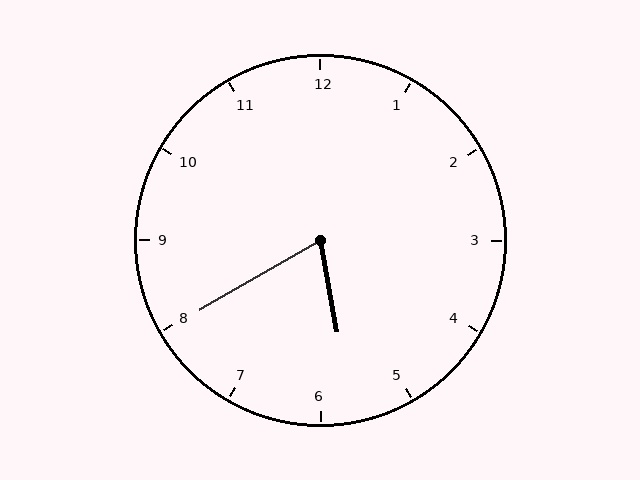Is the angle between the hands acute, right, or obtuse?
It is acute.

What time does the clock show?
5:40.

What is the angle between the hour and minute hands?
Approximately 70 degrees.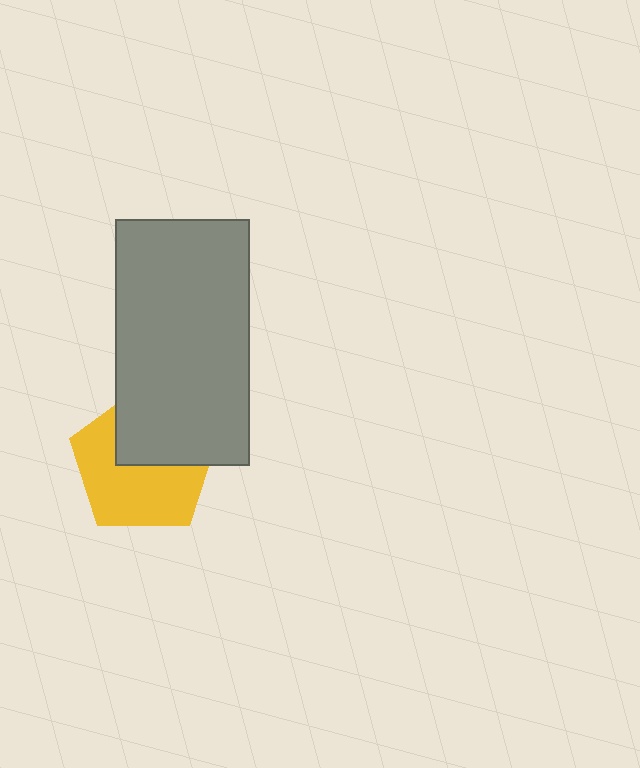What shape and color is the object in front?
The object in front is a gray rectangle.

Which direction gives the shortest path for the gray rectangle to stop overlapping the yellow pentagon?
Moving up gives the shortest separation.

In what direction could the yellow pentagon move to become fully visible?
The yellow pentagon could move down. That would shift it out from behind the gray rectangle entirely.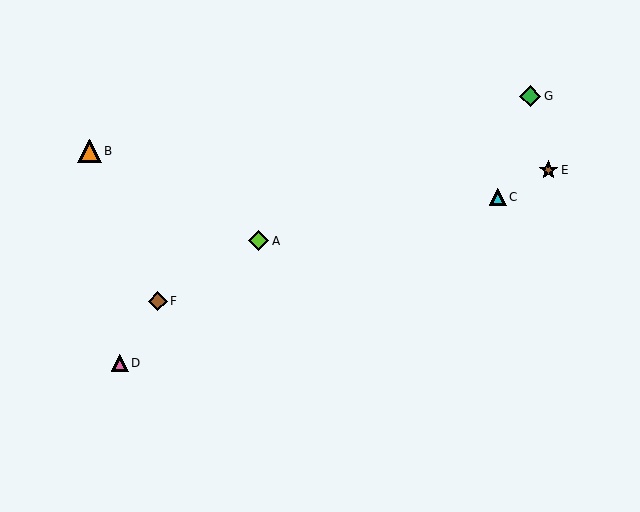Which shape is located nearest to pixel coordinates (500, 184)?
The cyan triangle (labeled C) at (498, 197) is nearest to that location.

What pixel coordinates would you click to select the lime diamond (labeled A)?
Click at (259, 241) to select the lime diamond A.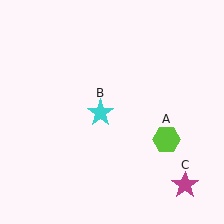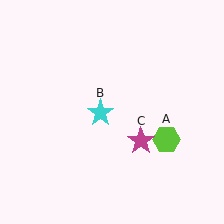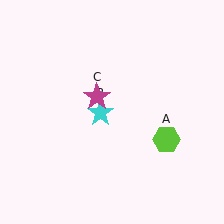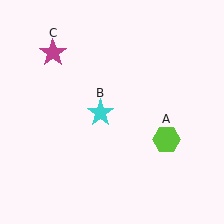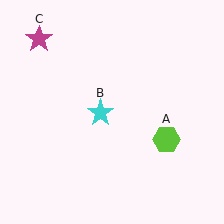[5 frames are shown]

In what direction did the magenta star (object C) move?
The magenta star (object C) moved up and to the left.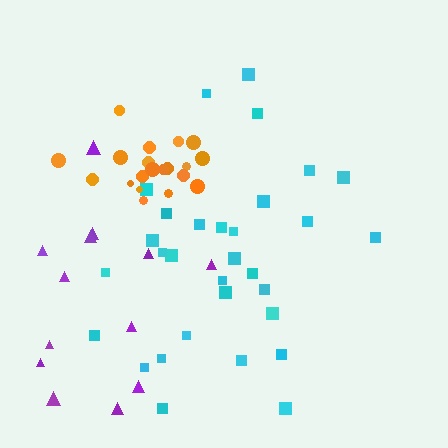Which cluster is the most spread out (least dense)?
Purple.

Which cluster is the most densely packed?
Orange.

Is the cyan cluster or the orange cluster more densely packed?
Orange.